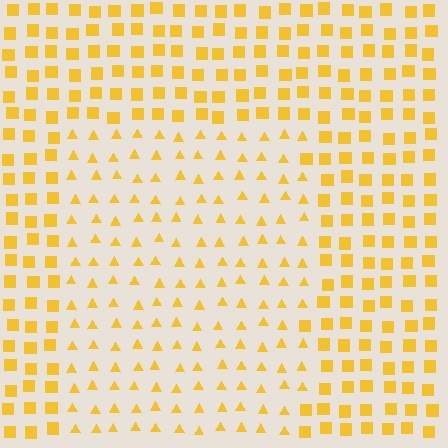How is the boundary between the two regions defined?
The boundary is defined by a change in element shape: triangles inside vs. squares outside. All elements share the same color and spacing.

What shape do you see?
I see a rectangle.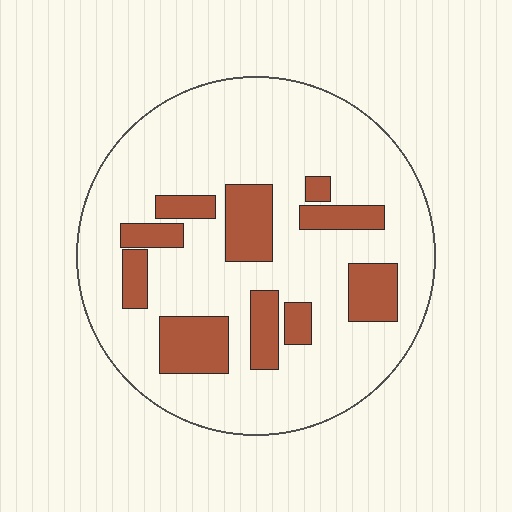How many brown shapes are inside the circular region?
10.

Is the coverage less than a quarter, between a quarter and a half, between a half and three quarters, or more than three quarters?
Less than a quarter.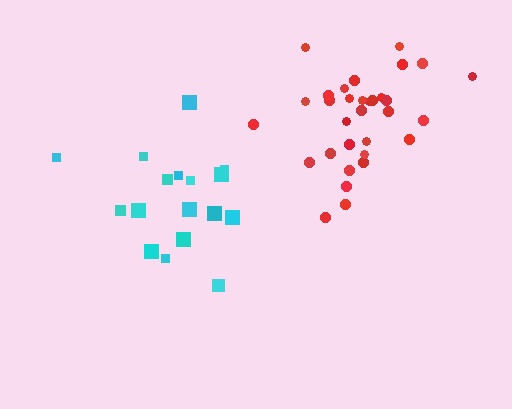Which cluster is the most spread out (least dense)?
Cyan.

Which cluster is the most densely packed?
Red.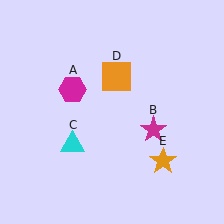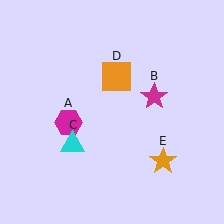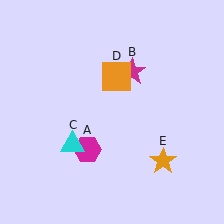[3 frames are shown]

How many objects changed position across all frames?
2 objects changed position: magenta hexagon (object A), magenta star (object B).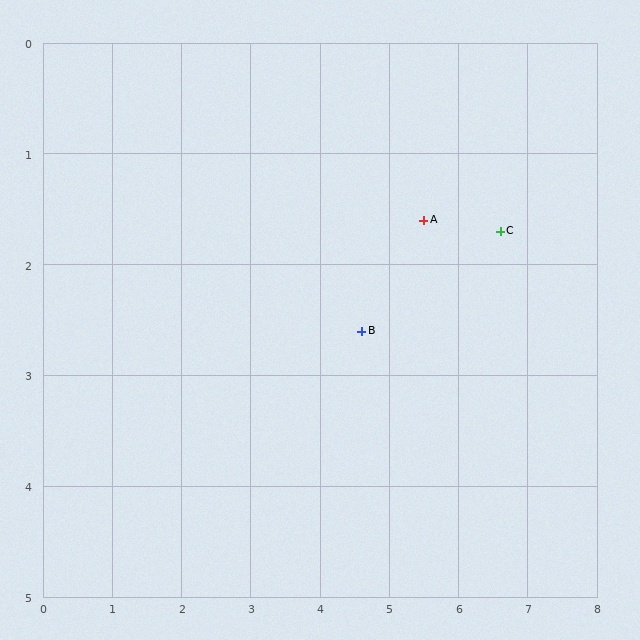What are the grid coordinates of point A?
Point A is at approximately (5.5, 1.6).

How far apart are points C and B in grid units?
Points C and B are about 2.2 grid units apart.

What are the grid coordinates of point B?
Point B is at approximately (4.6, 2.6).